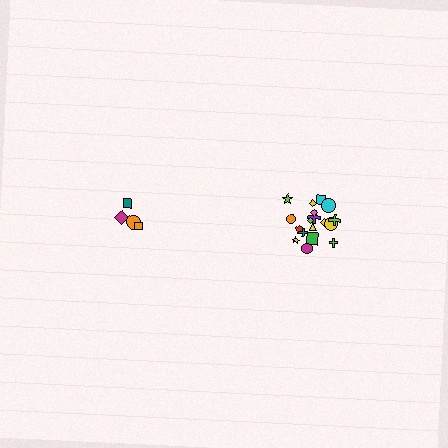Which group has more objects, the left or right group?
The right group.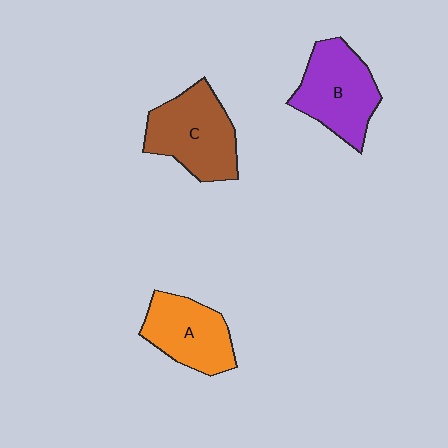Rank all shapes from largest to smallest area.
From largest to smallest: C (brown), B (purple), A (orange).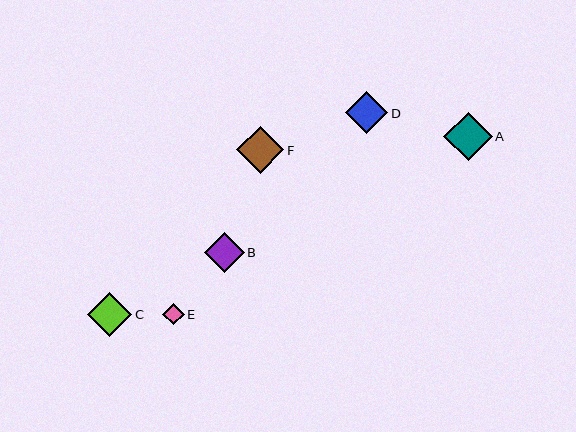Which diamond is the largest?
Diamond A is the largest with a size of approximately 48 pixels.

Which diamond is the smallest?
Diamond E is the smallest with a size of approximately 22 pixels.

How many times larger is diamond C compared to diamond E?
Diamond C is approximately 2.0 times the size of diamond E.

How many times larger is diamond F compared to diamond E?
Diamond F is approximately 2.2 times the size of diamond E.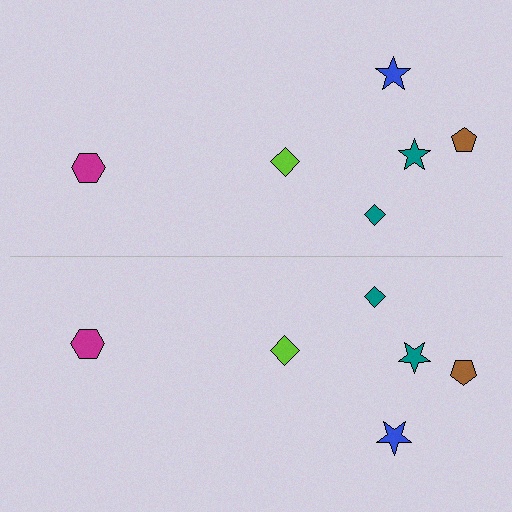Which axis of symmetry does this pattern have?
The pattern has a horizontal axis of symmetry running through the center of the image.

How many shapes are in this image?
There are 12 shapes in this image.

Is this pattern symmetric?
Yes, this pattern has bilateral (reflection) symmetry.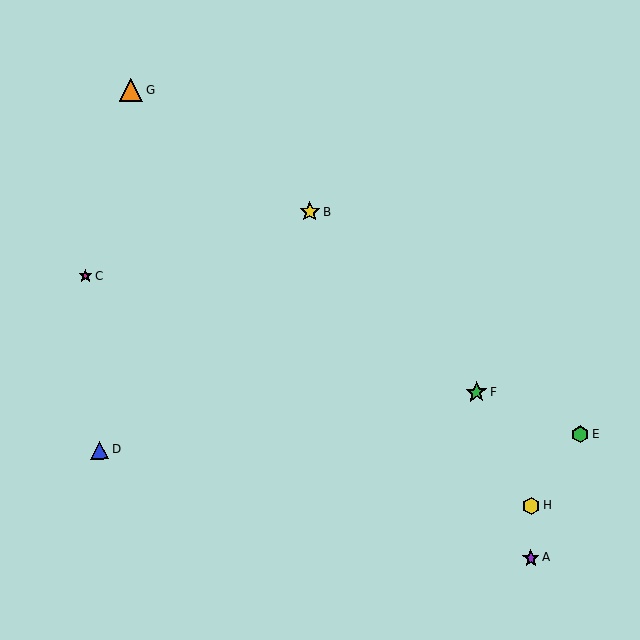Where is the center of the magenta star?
The center of the magenta star is at (86, 276).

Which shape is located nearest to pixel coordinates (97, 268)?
The magenta star (labeled C) at (86, 276) is nearest to that location.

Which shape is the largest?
The orange triangle (labeled G) is the largest.